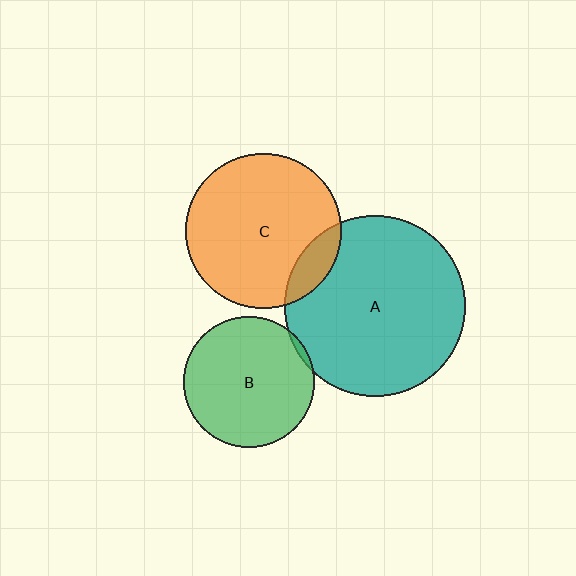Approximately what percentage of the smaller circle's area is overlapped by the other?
Approximately 5%.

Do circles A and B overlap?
Yes.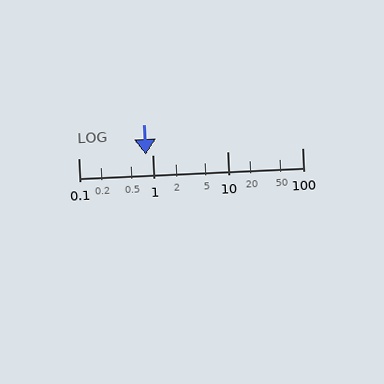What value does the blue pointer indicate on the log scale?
The pointer indicates approximately 0.79.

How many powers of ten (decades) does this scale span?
The scale spans 3 decades, from 0.1 to 100.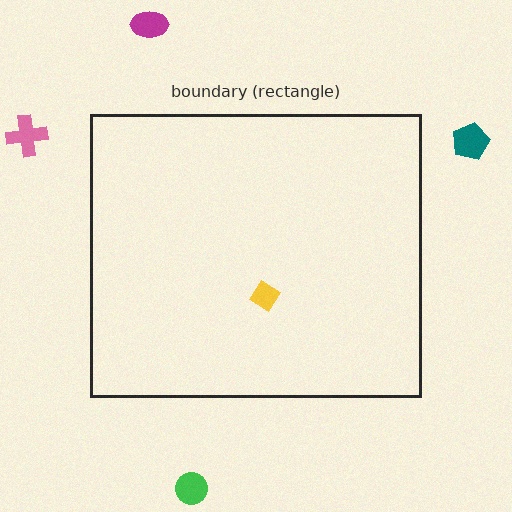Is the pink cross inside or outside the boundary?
Outside.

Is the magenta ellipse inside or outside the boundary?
Outside.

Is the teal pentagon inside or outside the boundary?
Outside.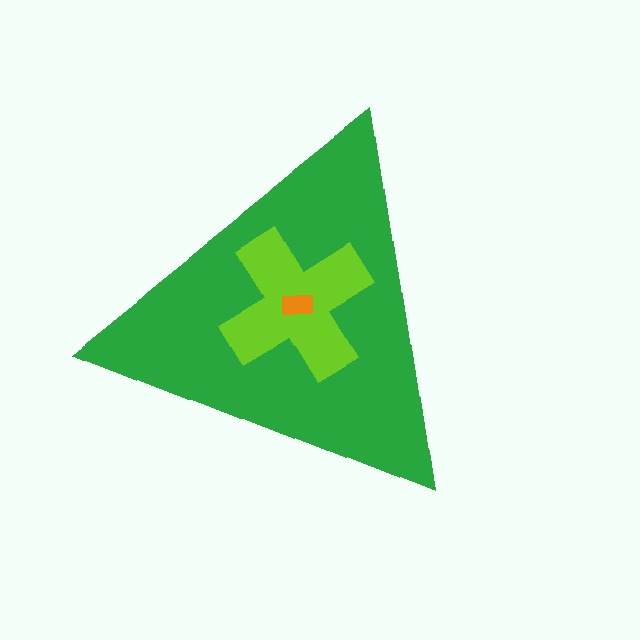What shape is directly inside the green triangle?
The lime cross.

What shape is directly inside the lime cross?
The orange rectangle.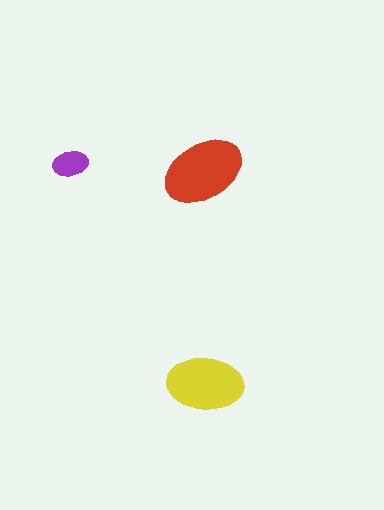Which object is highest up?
The purple ellipse is topmost.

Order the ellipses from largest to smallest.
the red one, the yellow one, the purple one.